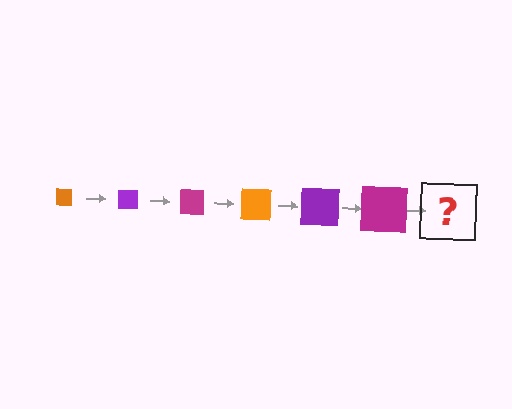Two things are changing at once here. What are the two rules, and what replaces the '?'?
The two rules are that the square grows larger each step and the color cycles through orange, purple, and magenta. The '?' should be an orange square, larger than the previous one.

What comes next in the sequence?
The next element should be an orange square, larger than the previous one.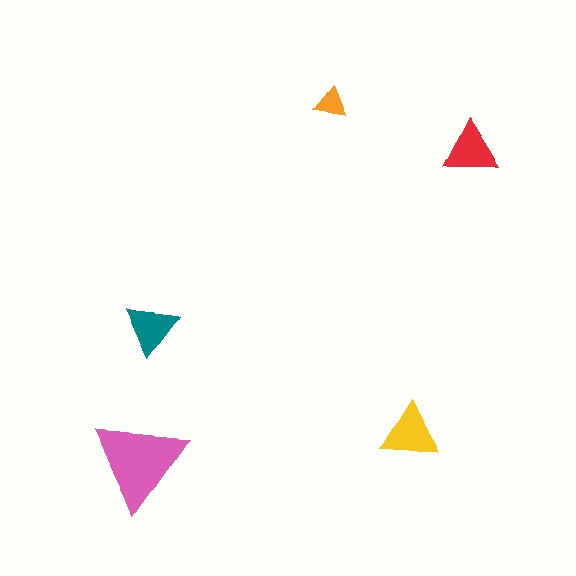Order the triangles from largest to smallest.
the pink one, the yellow one, the red one, the teal one, the orange one.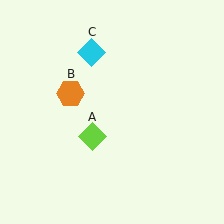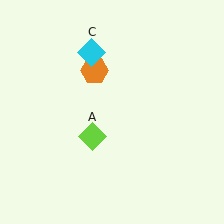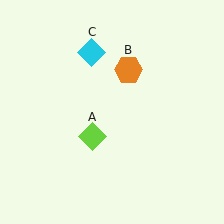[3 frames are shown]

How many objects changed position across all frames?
1 object changed position: orange hexagon (object B).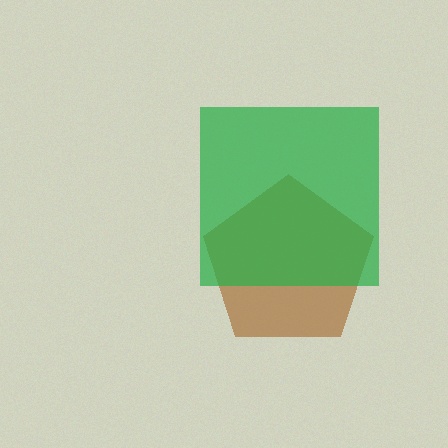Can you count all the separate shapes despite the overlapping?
Yes, there are 2 separate shapes.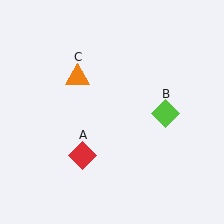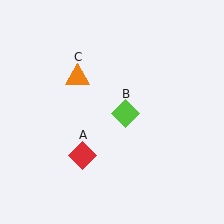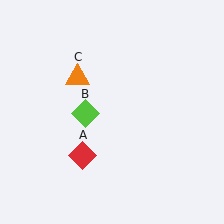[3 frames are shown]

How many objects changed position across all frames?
1 object changed position: lime diamond (object B).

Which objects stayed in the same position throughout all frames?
Red diamond (object A) and orange triangle (object C) remained stationary.